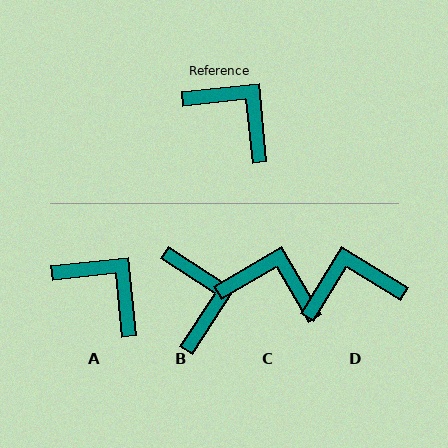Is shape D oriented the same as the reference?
No, it is off by about 53 degrees.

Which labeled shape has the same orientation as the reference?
A.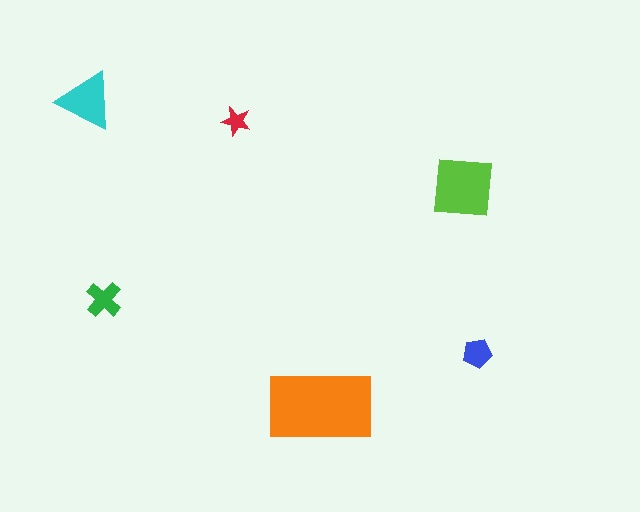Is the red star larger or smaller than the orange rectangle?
Smaller.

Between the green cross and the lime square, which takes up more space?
The lime square.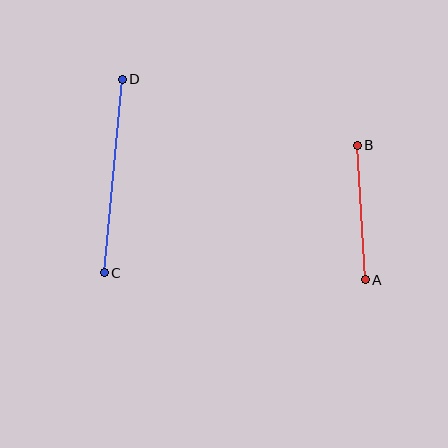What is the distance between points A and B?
The distance is approximately 135 pixels.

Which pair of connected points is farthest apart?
Points C and D are farthest apart.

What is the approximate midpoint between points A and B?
The midpoint is at approximately (361, 213) pixels.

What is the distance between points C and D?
The distance is approximately 195 pixels.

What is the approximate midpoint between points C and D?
The midpoint is at approximately (113, 176) pixels.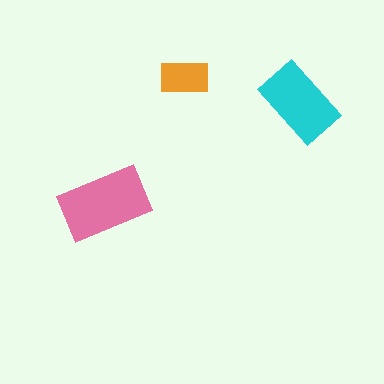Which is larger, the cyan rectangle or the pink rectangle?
The pink one.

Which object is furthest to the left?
The pink rectangle is leftmost.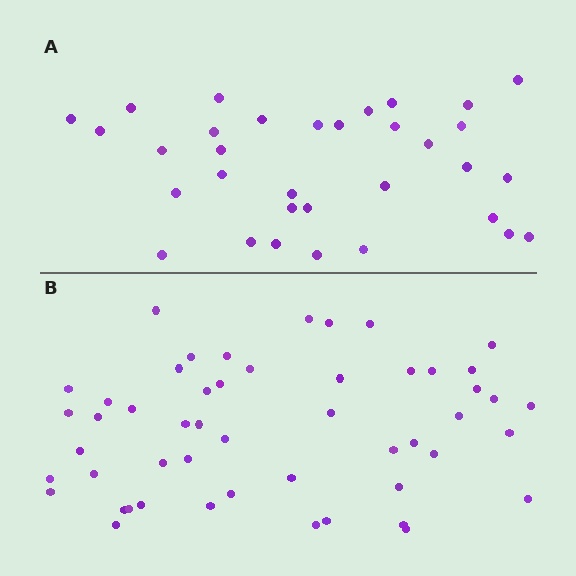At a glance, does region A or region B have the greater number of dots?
Region B (the bottom region) has more dots.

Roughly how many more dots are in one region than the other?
Region B has approximately 20 more dots than region A.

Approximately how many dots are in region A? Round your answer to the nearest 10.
About 30 dots. (The exact count is 33, which rounds to 30.)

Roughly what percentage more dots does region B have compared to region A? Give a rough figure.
About 55% more.